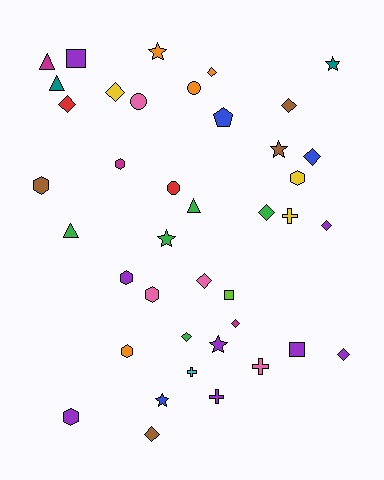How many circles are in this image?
There are 3 circles.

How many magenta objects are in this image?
There are 3 magenta objects.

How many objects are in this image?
There are 40 objects.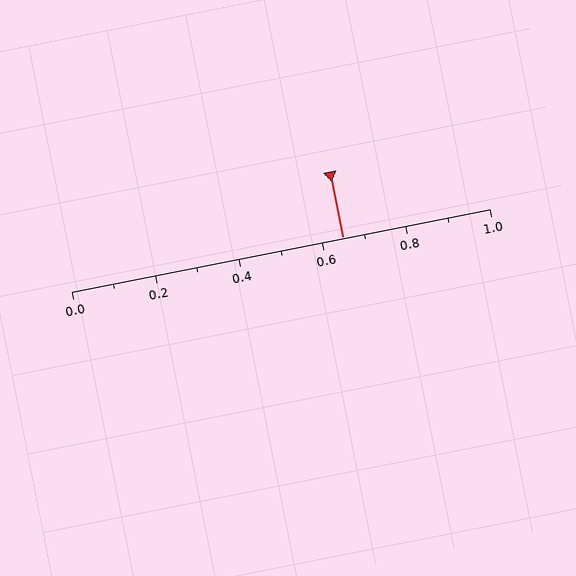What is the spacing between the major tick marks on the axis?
The major ticks are spaced 0.2 apart.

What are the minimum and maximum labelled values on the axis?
The axis runs from 0.0 to 1.0.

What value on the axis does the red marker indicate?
The marker indicates approximately 0.65.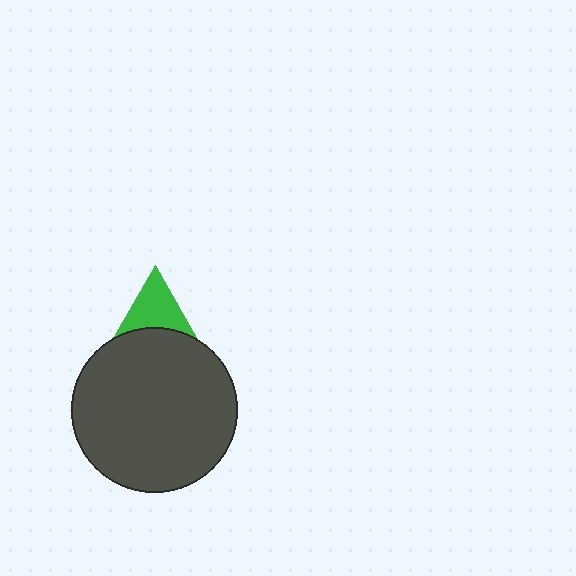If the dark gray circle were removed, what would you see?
You would see the complete green triangle.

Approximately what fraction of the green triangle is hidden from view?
Roughly 40% of the green triangle is hidden behind the dark gray circle.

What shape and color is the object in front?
The object in front is a dark gray circle.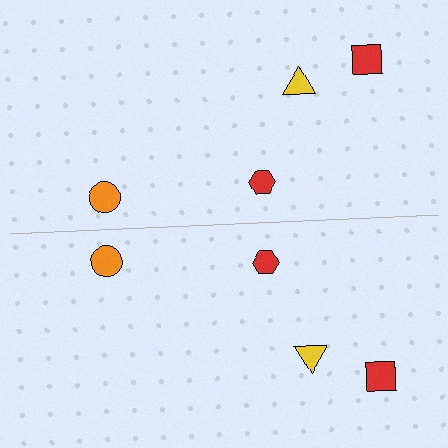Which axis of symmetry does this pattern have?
The pattern has a horizontal axis of symmetry running through the center of the image.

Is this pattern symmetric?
Yes, this pattern has bilateral (reflection) symmetry.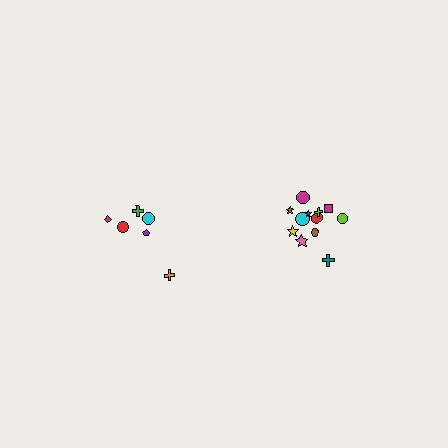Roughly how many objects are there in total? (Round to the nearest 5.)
Roughly 20 objects in total.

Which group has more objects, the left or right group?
The right group.